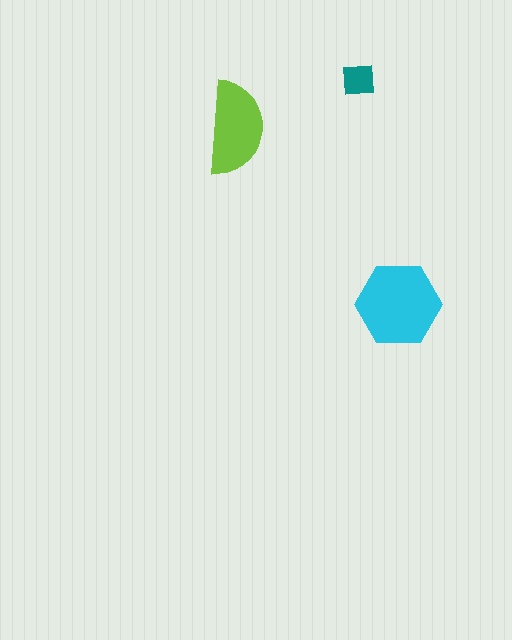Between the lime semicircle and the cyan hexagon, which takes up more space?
The cyan hexagon.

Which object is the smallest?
The teal square.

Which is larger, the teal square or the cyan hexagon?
The cyan hexagon.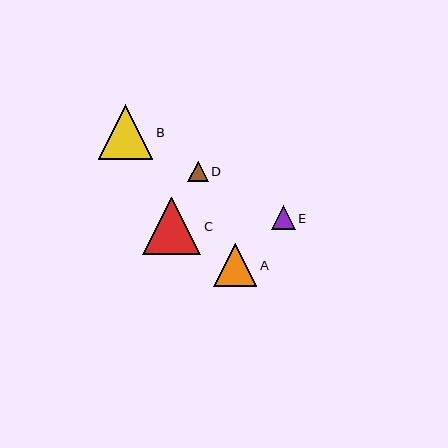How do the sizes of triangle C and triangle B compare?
Triangle C and triangle B are approximately the same size.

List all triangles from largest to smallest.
From largest to smallest: C, B, A, E, D.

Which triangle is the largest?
Triangle C is the largest with a size of approximately 58 pixels.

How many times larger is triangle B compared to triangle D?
Triangle B is approximately 2.6 times the size of triangle D.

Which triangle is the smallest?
Triangle D is the smallest with a size of approximately 21 pixels.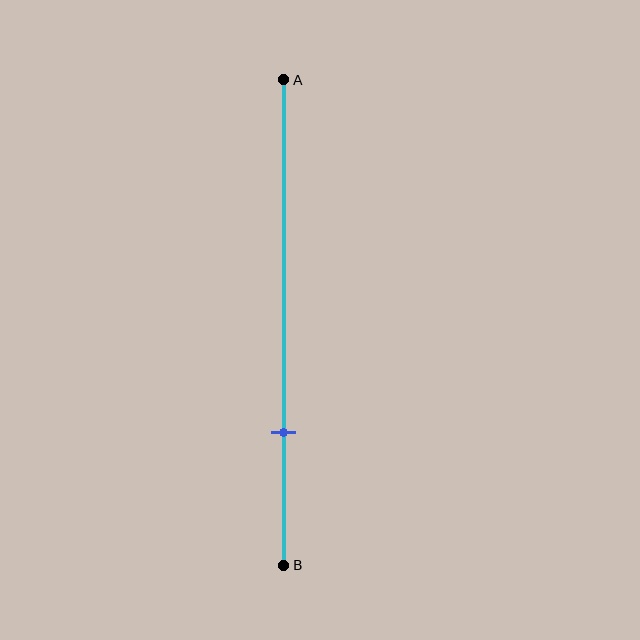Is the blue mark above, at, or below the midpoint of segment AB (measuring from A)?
The blue mark is below the midpoint of segment AB.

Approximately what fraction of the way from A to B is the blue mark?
The blue mark is approximately 75% of the way from A to B.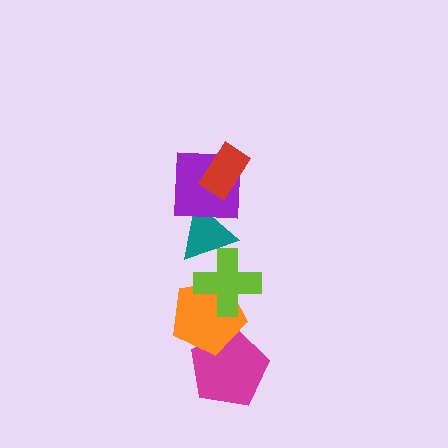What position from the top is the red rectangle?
The red rectangle is 1st from the top.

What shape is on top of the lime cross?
The teal triangle is on top of the lime cross.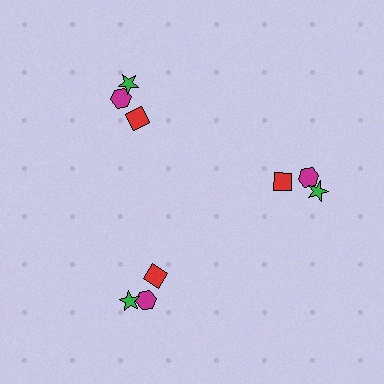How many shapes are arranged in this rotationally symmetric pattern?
There are 9 shapes, arranged in 3 groups of 3.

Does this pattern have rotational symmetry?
Yes, this pattern has 3-fold rotational symmetry. It looks the same after rotating 120 degrees around the center.